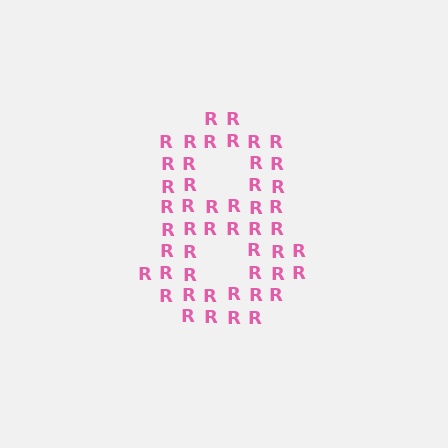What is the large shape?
The large shape is the digit 8.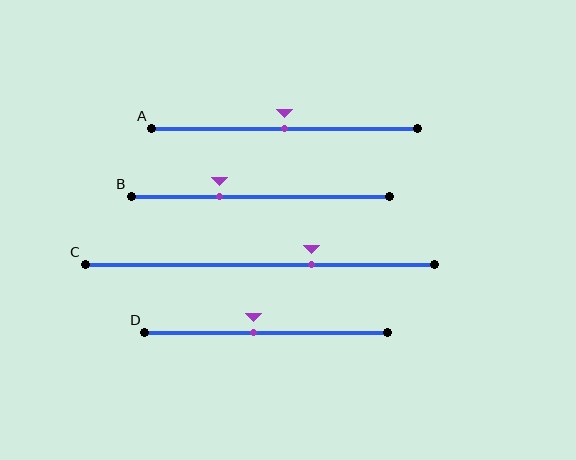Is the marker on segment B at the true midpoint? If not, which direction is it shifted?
No, the marker on segment B is shifted to the left by about 16% of the segment length.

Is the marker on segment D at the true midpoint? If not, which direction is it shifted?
No, the marker on segment D is shifted to the left by about 5% of the segment length.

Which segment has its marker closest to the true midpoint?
Segment A has its marker closest to the true midpoint.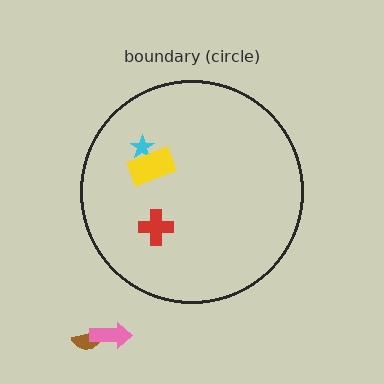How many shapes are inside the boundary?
3 inside, 2 outside.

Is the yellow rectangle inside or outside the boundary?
Inside.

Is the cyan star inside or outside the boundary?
Inside.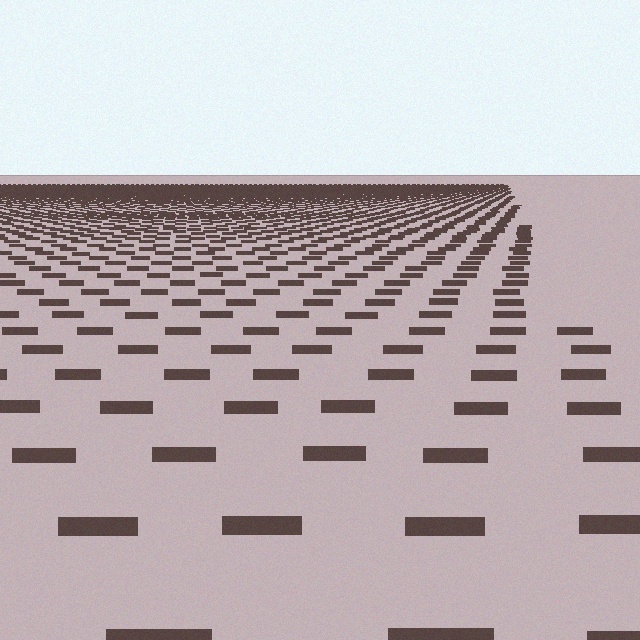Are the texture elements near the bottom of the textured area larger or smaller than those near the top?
Larger. Near the bottom, elements are closer to the viewer and appear at a bigger on-screen size.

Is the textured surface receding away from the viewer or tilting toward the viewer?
The surface is receding away from the viewer. Texture elements get smaller and denser toward the top.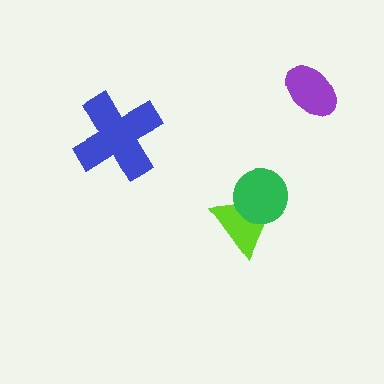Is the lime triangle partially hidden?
Yes, it is partially covered by another shape.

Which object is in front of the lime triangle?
The green circle is in front of the lime triangle.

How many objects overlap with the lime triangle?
1 object overlaps with the lime triangle.